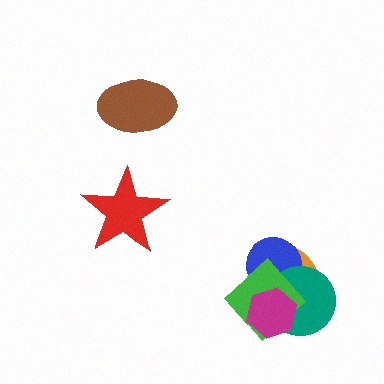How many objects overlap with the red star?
0 objects overlap with the red star.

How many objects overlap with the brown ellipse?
0 objects overlap with the brown ellipse.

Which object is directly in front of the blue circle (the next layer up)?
The teal circle is directly in front of the blue circle.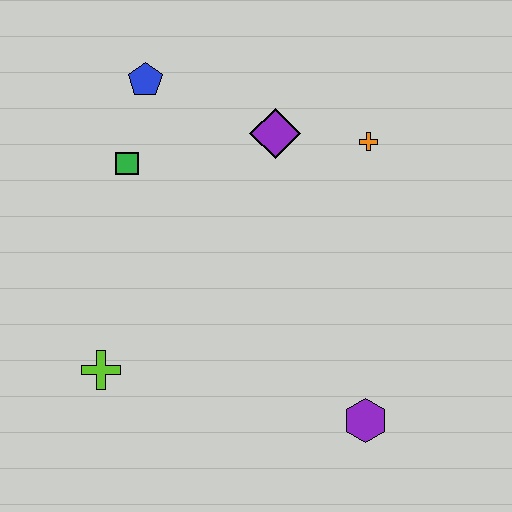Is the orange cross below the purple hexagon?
No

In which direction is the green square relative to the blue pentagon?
The green square is below the blue pentagon.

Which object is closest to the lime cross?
The green square is closest to the lime cross.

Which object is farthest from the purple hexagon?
The blue pentagon is farthest from the purple hexagon.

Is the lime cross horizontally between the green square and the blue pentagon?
No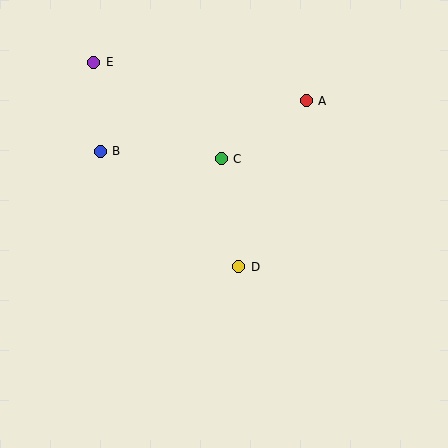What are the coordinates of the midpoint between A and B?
The midpoint between A and B is at (203, 126).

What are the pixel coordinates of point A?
Point A is at (306, 101).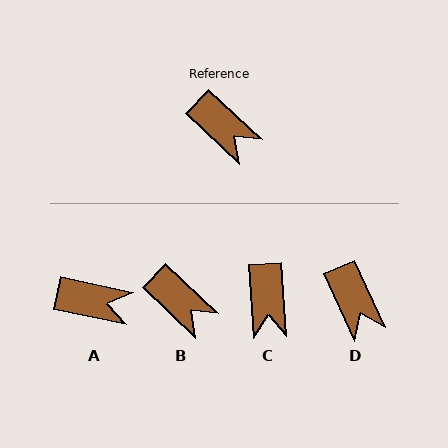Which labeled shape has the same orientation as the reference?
B.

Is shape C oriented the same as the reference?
No, it is off by about 42 degrees.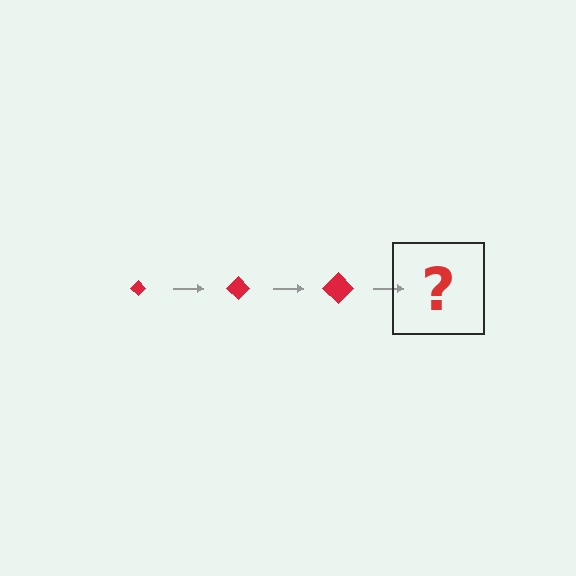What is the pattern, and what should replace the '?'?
The pattern is that the diamond gets progressively larger each step. The '?' should be a red diamond, larger than the previous one.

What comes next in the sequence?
The next element should be a red diamond, larger than the previous one.